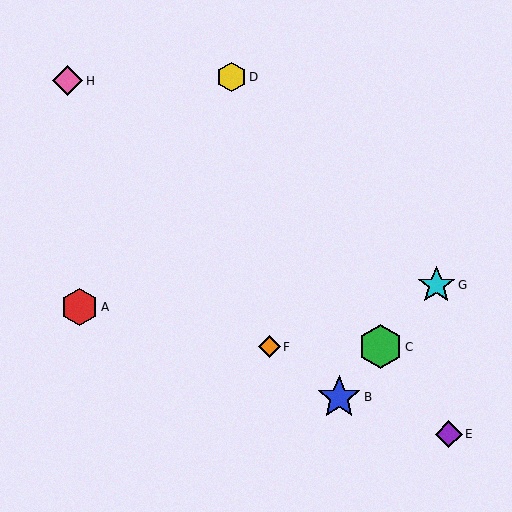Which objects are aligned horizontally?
Objects C, F are aligned horizontally.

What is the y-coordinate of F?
Object F is at y≈347.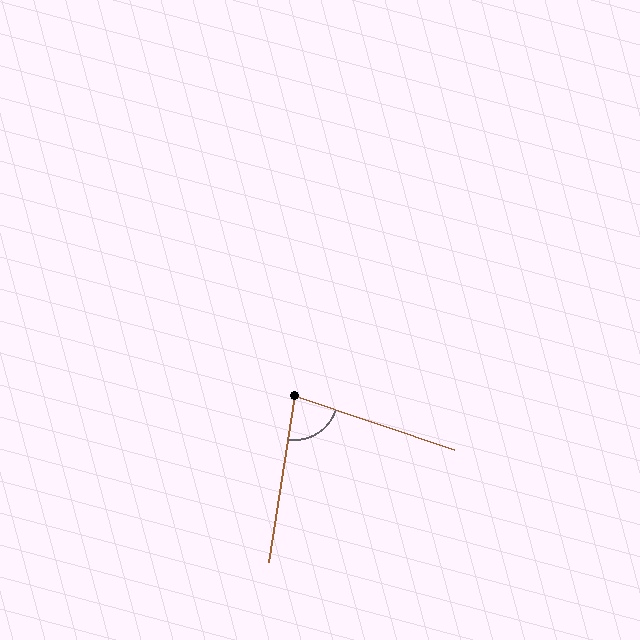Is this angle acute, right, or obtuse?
It is acute.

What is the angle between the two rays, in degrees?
Approximately 80 degrees.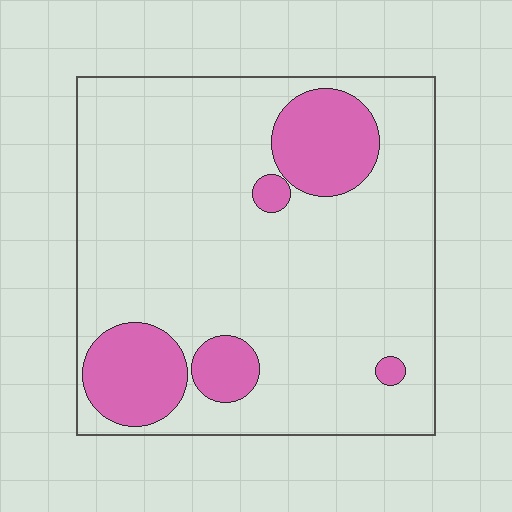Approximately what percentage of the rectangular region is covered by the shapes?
Approximately 20%.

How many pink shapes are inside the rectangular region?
5.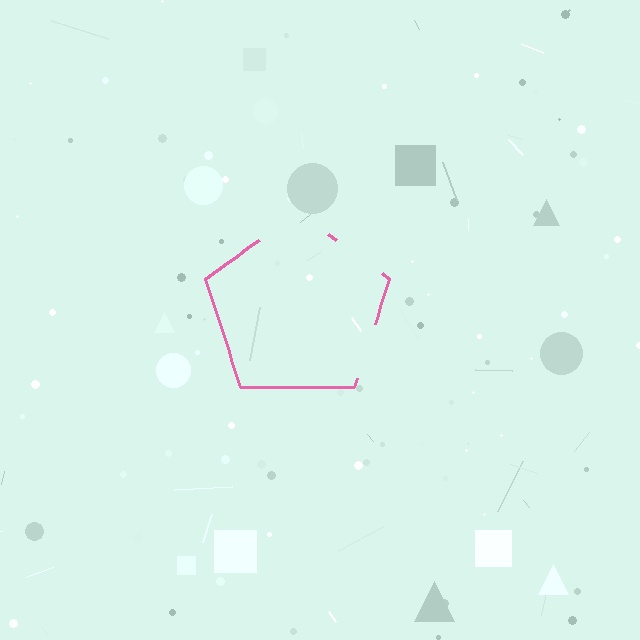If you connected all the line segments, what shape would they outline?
They would outline a pentagon.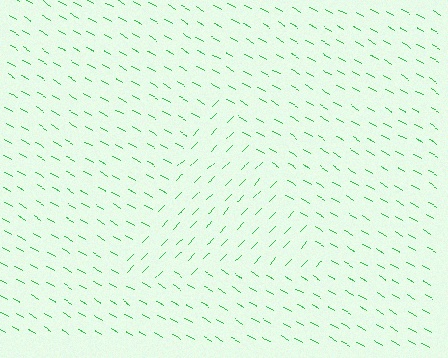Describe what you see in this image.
The image is filled with small green line segments. A triangle region in the image has lines oriented differently from the surrounding lines, creating a visible texture boundary.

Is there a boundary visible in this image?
Yes, there is a texture boundary formed by a change in line orientation.